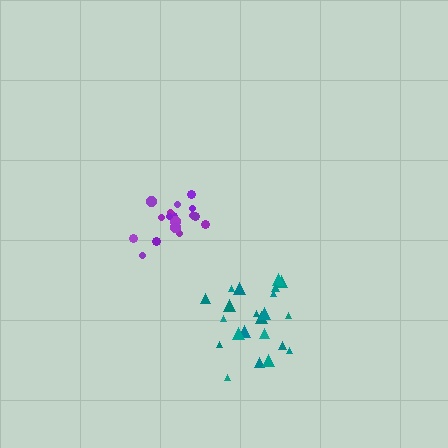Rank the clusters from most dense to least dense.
teal, purple.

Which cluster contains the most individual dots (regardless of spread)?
Teal (22).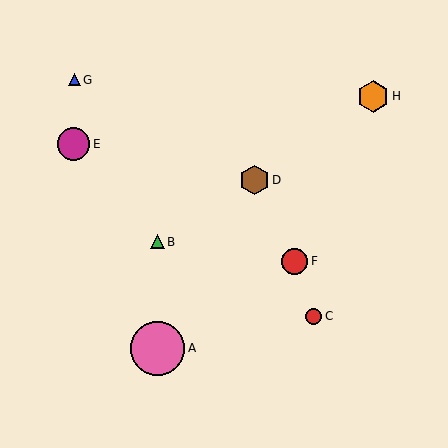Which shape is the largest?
The pink circle (labeled A) is the largest.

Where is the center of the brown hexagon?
The center of the brown hexagon is at (255, 180).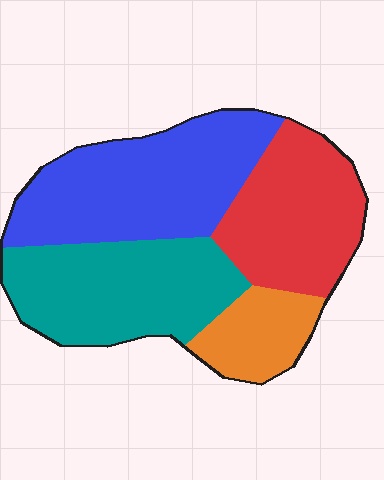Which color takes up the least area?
Orange, at roughly 10%.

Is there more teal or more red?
Teal.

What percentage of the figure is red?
Red takes up about one quarter (1/4) of the figure.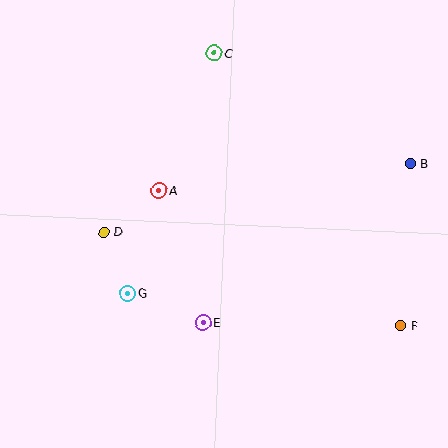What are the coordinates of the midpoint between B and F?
The midpoint between B and F is at (405, 244).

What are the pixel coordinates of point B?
Point B is at (410, 163).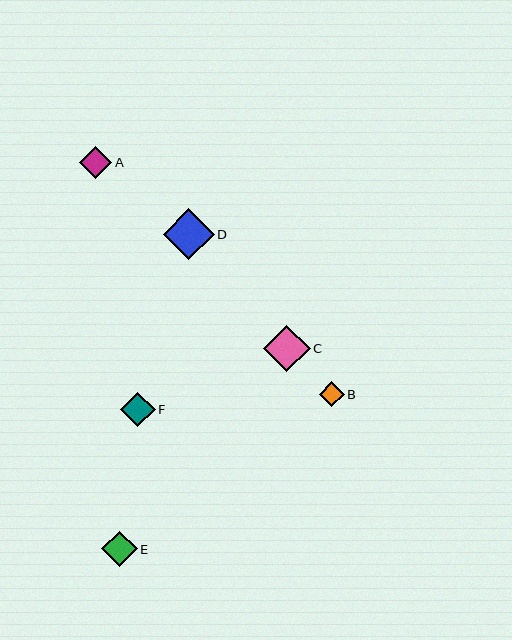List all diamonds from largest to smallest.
From largest to smallest: D, C, E, F, A, B.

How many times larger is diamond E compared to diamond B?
Diamond E is approximately 1.4 times the size of diamond B.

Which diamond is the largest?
Diamond D is the largest with a size of approximately 51 pixels.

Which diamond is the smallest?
Diamond B is the smallest with a size of approximately 25 pixels.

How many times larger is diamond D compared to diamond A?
Diamond D is approximately 1.6 times the size of diamond A.